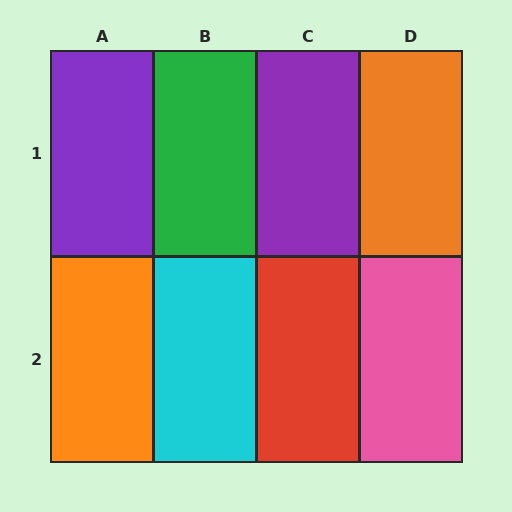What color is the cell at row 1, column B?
Green.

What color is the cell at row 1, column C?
Purple.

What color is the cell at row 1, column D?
Orange.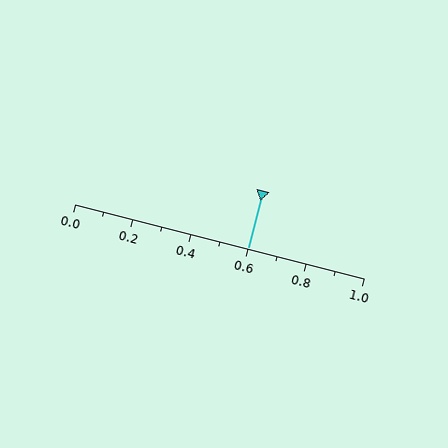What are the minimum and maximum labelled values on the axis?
The axis runs from 0.0 to 1.0.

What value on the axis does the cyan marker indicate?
The marker indicates approximately 0.6.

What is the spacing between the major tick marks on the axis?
The major ticks are spaced 0.2 apart.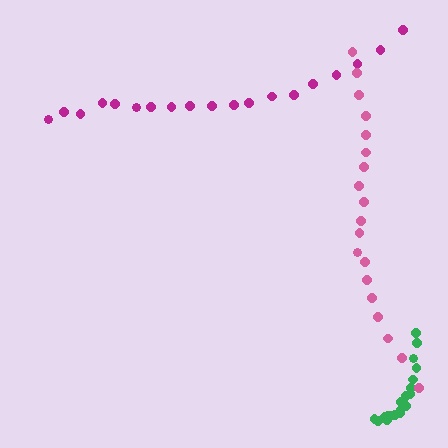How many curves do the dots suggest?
There are 3 distinct paths.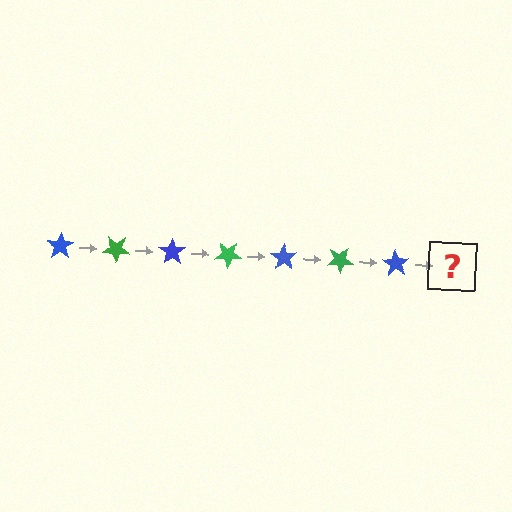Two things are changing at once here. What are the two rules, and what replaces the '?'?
The two rules are that it rotates 35 degrees each step and the color cycles through blue and green. The '?' should be a green star, rotated 245 degrees from the start.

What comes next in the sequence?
The next element should be a green star, rotated 245 degrees from the start.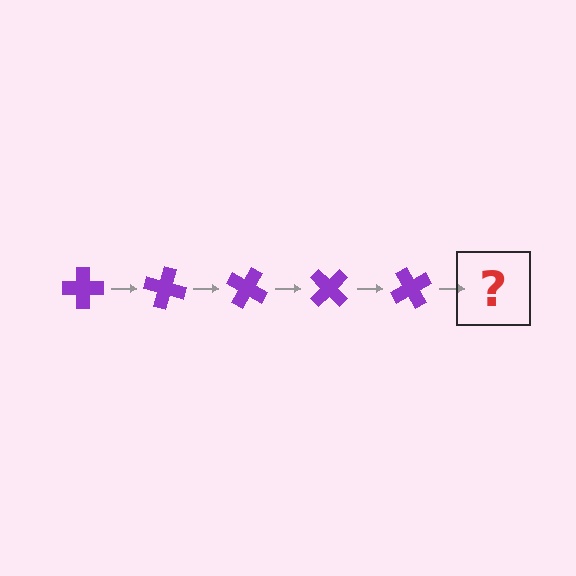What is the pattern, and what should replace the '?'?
The pattern is that the cross rotates 15 degrees each step. The '?' should be a purple cross rotated 75 degrees.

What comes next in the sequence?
The next element should be a purple cross rotated 75 degrees.